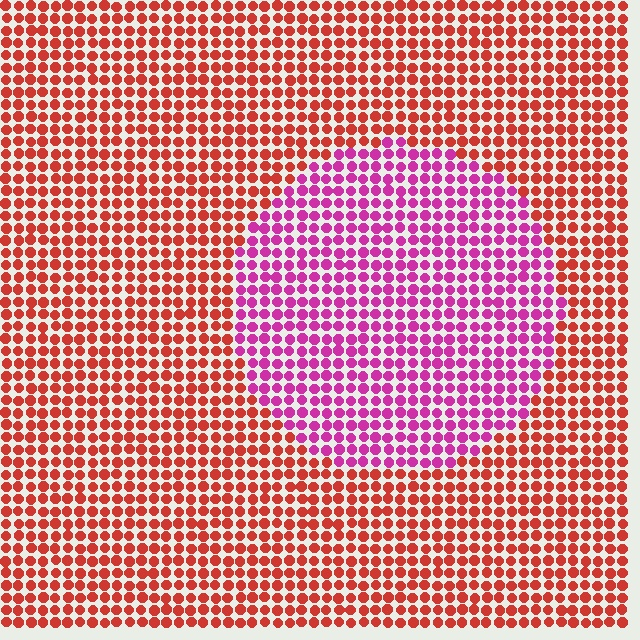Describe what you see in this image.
The image is filled with small red elements in a uniform arrangement. A circle-shaped region is visible where the elements are tinted to a slightly different hue, forming a subtle color boundary.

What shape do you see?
I see a circle.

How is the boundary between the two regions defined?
The boundary is defined purely by a slight shift in hue (about 48 degrees). Spacing, size, and orientation are identical on both sides.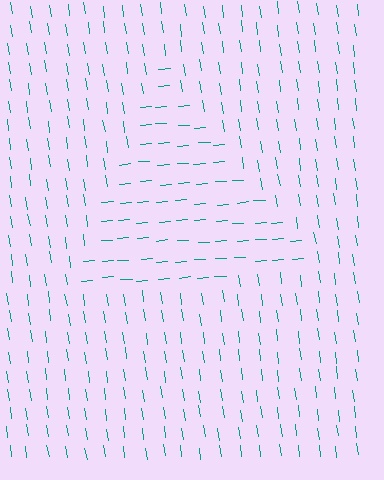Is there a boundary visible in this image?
Yes, there is a texture boundary formed by a change in line orientation.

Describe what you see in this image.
The image is filled with small teal line segments. A triangle region in the image has lines oriented differently from the surrounding lines, creating a visible texture boundary.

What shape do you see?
I see a triangle.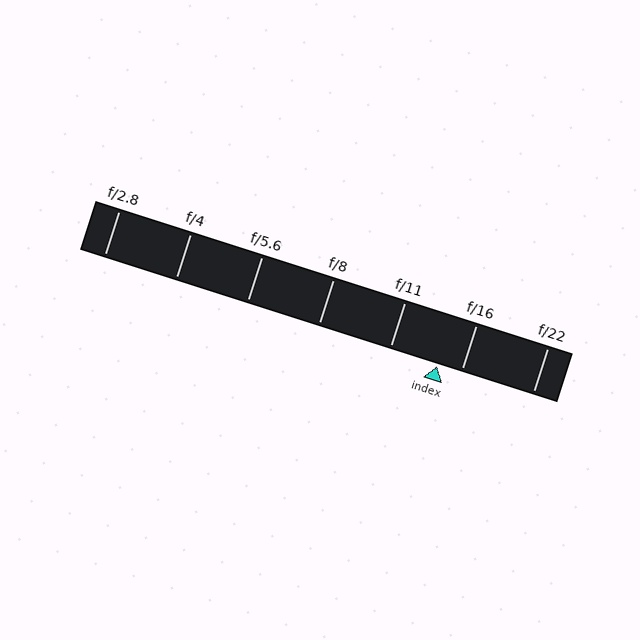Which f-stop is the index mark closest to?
The index mark is closest to f/16.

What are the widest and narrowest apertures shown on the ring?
The widest aperture shown is f/2.8 and the narrowest is f/22.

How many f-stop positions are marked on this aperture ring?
There are 7 f-stop positions marked.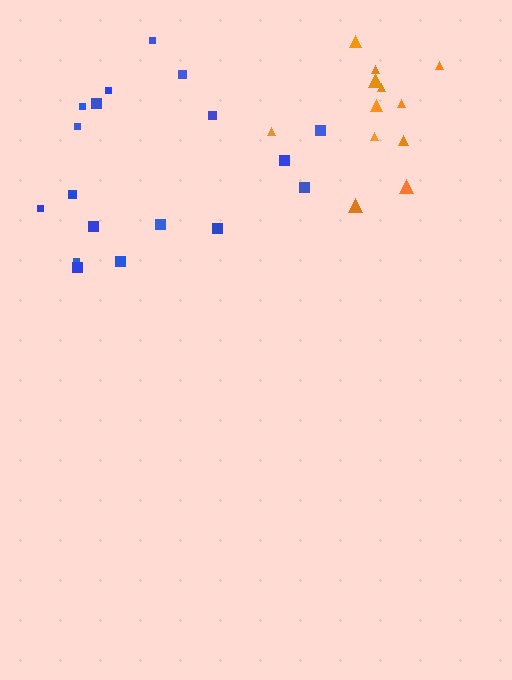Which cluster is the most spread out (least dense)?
Blue.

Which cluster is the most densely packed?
Orange.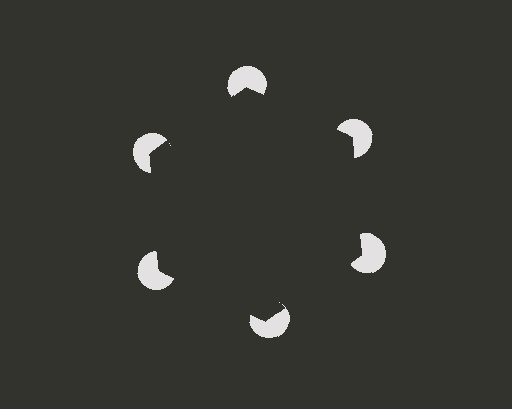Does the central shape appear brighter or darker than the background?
It typically appears slightly darker than the background, even though no actual brightness change is drawn.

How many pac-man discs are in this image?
There are 6 — one at each vertex of the illusory hexagon.